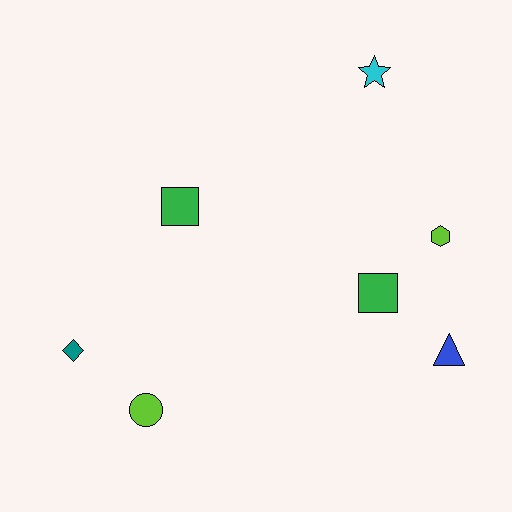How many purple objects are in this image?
There are no purple objects.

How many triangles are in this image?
There is 1 triangle.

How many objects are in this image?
There are 7 objects.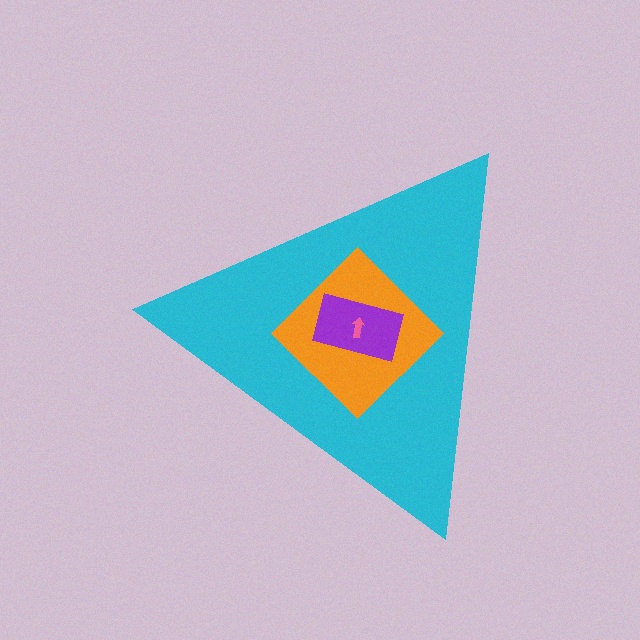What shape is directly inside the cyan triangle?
The orange diamond.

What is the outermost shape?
The cyan triangle.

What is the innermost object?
The pink arrow.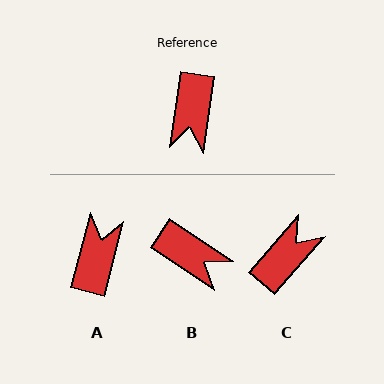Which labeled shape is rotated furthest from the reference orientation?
A, about 174 degrees away.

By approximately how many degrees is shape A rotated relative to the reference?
Approximately 174 degrees counter-clockwise.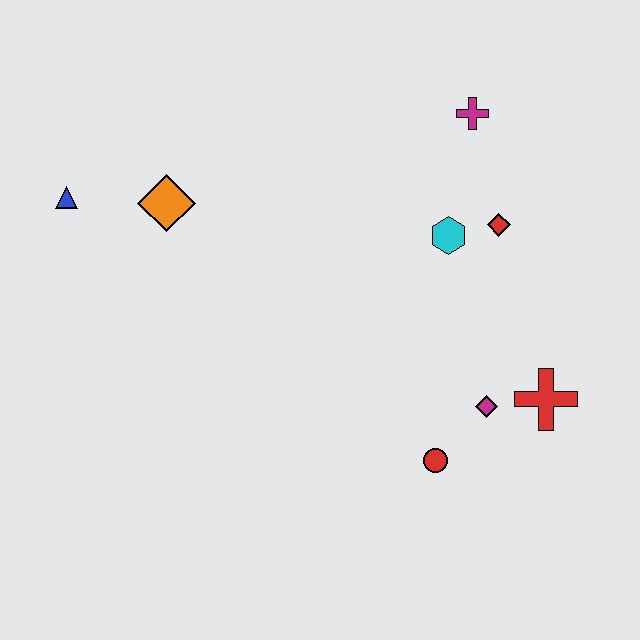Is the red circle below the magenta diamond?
Yes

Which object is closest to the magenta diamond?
The red cross is closest to the magenta diamond.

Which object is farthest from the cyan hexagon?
The blue triangle is farthest from the cyan hexagon.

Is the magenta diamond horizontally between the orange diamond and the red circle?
No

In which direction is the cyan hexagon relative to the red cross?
The cyan hexagon is above the red cross.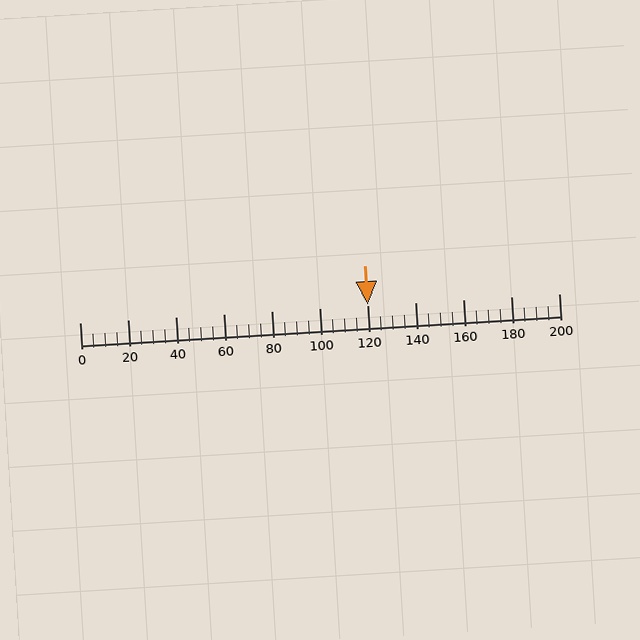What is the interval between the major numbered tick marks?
The major tick marks are spaced 20 units apart.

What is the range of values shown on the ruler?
The ruler shows values from 0 to 200.